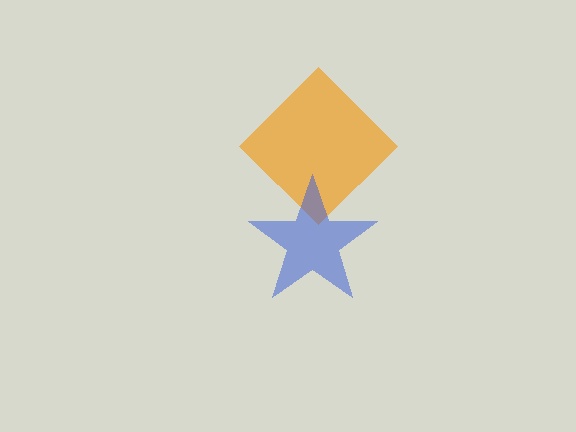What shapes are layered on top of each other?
The layered shapes are: an orange diamond, a blue star.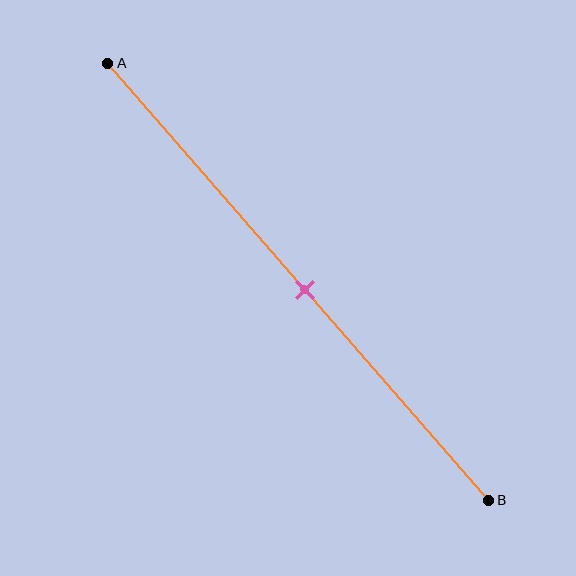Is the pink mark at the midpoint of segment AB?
Yes, the mark is approximately at the midpoint.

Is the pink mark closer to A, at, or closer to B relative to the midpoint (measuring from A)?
The pink mark is approximately at the midpoint of segment AB.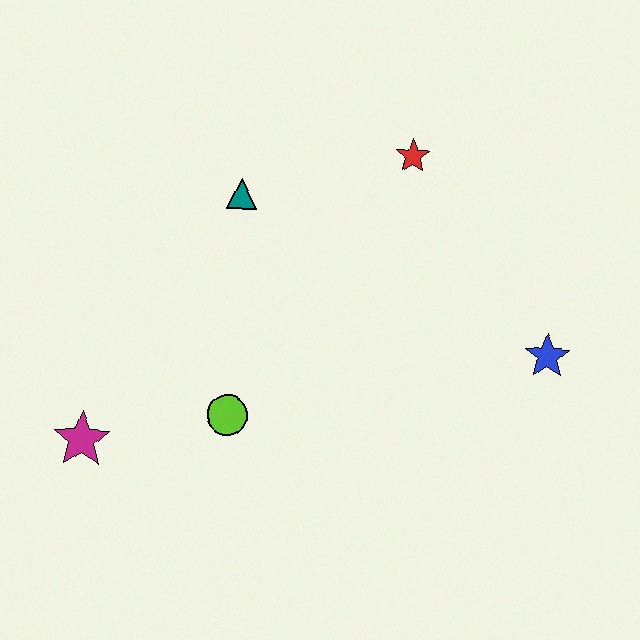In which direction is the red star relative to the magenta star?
The red star is to the right of the magenta star.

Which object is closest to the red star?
The teal triangle is closest to the red star.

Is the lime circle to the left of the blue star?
Yes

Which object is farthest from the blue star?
The magenta star is farthest from the blue star.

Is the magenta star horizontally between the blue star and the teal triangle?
No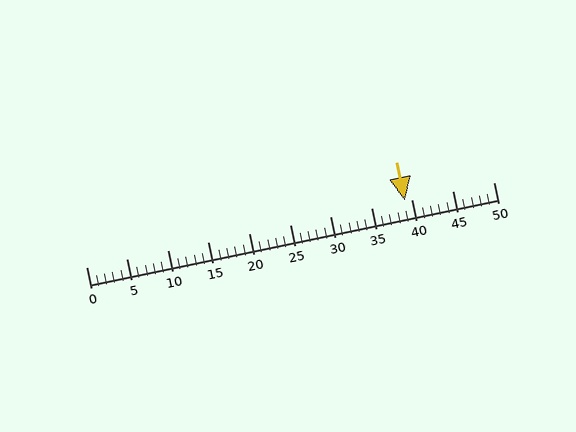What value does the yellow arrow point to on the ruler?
The yellow arrow points to approximately 39.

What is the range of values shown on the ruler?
The ruler shows values from 0 to 50.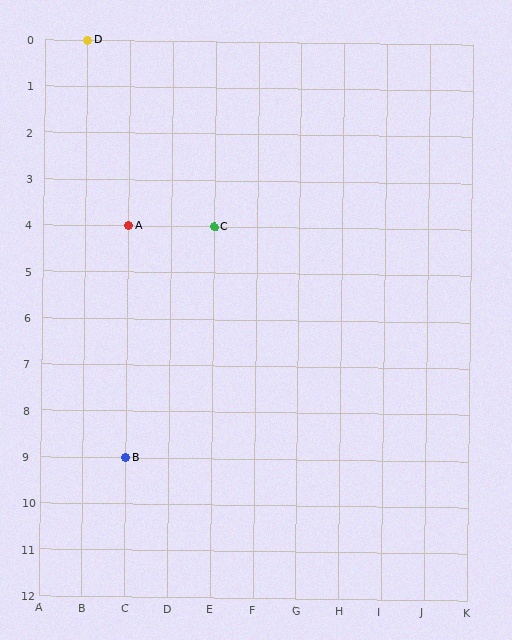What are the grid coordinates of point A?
Point A is at grid coordinates (C, 4).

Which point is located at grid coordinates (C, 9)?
Point B is at (C, 9).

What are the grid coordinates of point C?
Point C is at grid coordinates (E, 4).